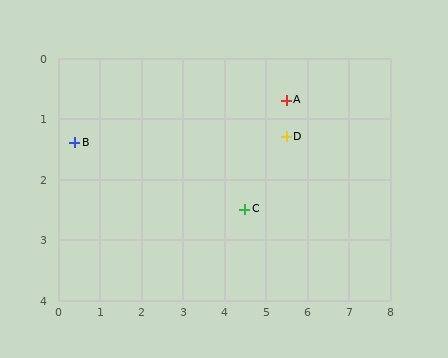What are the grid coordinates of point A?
Point A is at approximately (5.5, 0.7).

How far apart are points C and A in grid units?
Points C and A are about 2.1 grid units apart.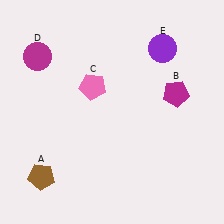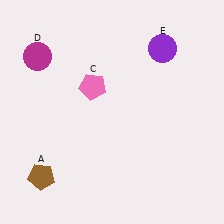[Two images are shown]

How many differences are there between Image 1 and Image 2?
There is 1 difference between the two images.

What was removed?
The magenta pentagon (B) was removed in Image 2.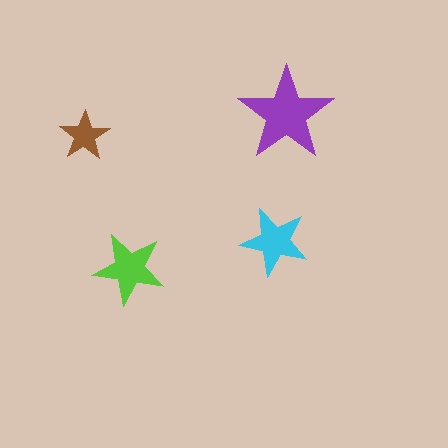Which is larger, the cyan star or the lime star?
The lime one.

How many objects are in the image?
There are 4 objects in the image.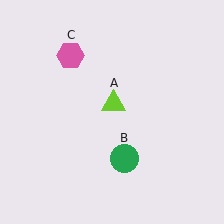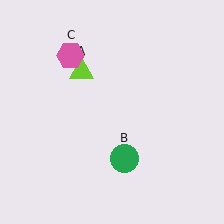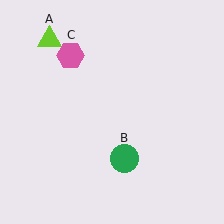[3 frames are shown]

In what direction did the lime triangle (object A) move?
The lime triangle (object A) moved up and to the left.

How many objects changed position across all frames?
1 object changed position: lime triangle (object A).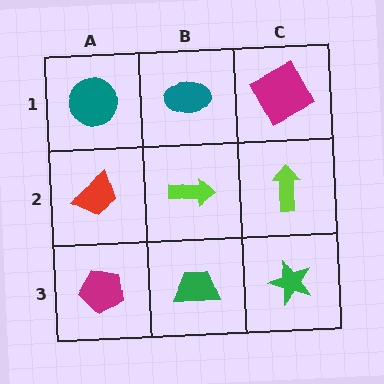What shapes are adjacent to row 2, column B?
A teal ellipse (row 1, column B), a green trapezoid (row 3, column B), a red trapezoid (row 2, column A), a lime arrow (row 2, column C).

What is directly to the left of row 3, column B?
A magenta pentagon.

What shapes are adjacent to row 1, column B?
A lime arrow (row 2, column B), a teal circle (row 1, column A), a magenta square (row 1, column C).